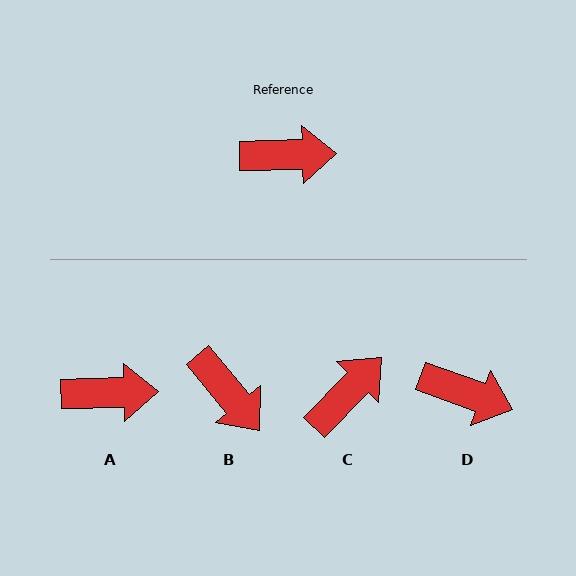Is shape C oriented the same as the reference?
No, it is off by about 45 degrees.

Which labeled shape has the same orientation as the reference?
A.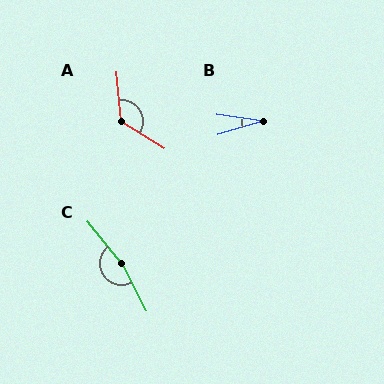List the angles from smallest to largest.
B (24°), A (127°), C (168°).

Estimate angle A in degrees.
Approximately 127 degrees.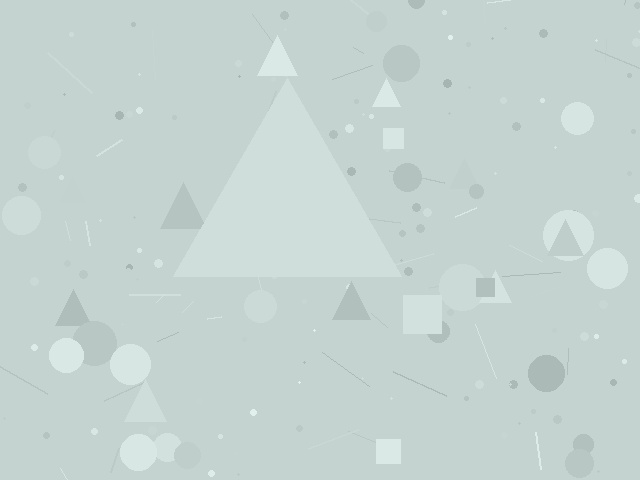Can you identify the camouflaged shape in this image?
The camouflaged shape is a triangle.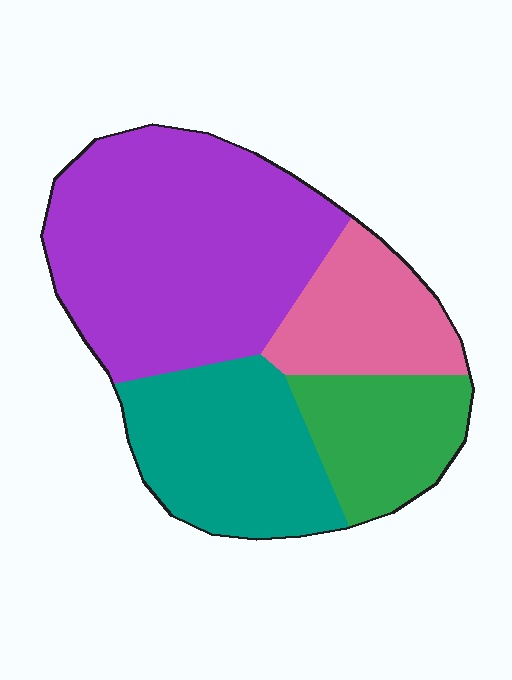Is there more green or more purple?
Purple.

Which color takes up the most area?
Purple, at roughly 45%.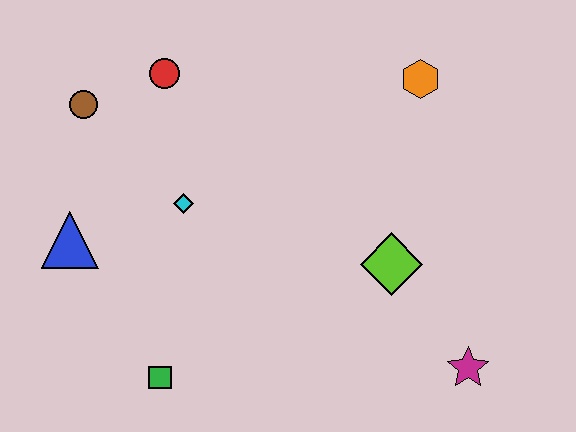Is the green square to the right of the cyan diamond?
No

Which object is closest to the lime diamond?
The magenta star is closest to the lime diamond.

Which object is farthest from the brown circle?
The magenta star is farthest from the brown circle.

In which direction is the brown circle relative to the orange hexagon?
The brown circle is to the left of the orange hexagon.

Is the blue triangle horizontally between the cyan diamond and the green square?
No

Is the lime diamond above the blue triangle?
No